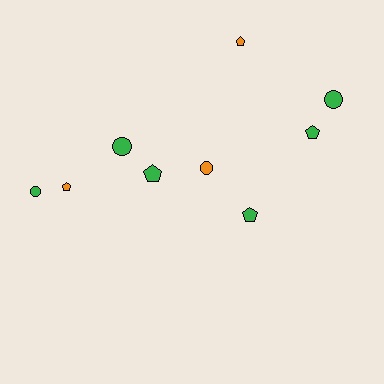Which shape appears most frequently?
Pentagon, with 5 objects.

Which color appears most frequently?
Green, with 6 objects.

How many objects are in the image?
There are 9 objects.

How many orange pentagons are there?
There are 2 orange pentagons.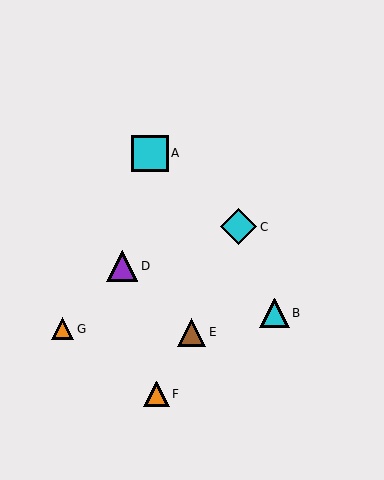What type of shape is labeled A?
Shape A is a cyan square.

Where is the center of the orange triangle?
The center of the orange triangle is at (63, 329).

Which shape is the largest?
The cyan diamond (labeled C) is the largest.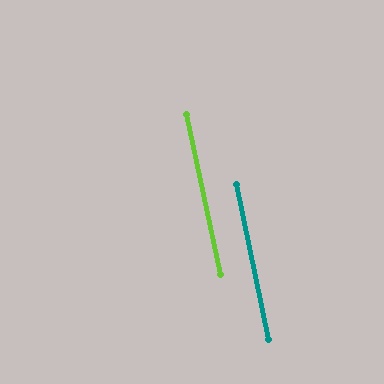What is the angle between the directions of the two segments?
Approximately 0 degrees.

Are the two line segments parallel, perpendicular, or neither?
Parallel — their directions differ by only 0.3°.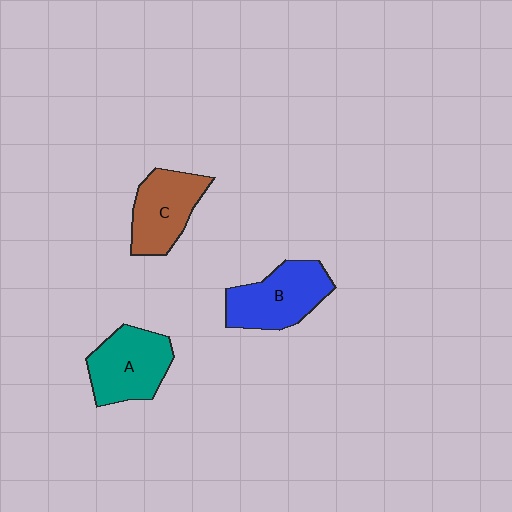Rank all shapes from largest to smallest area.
From largest to smallest: B (blue), A (teal), C (brown).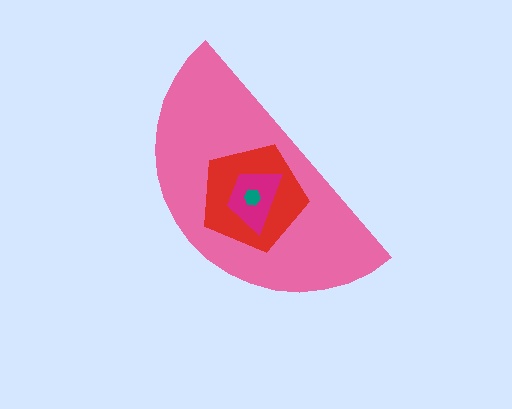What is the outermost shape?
The pink semicircle.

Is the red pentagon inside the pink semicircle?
Yes.